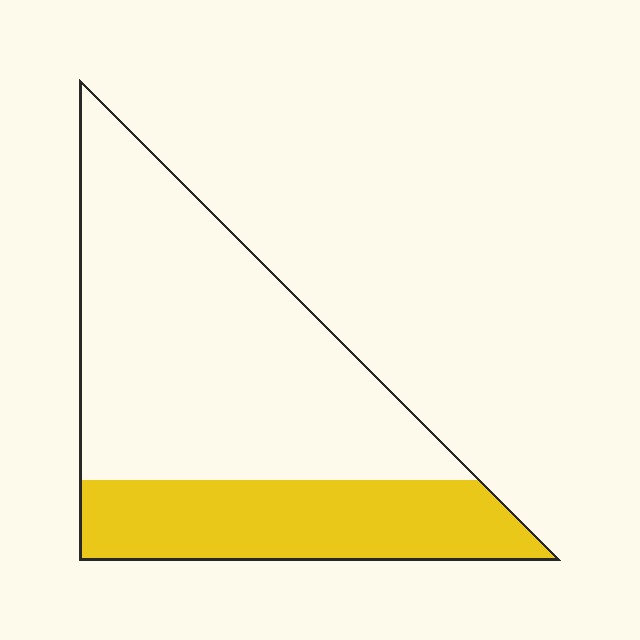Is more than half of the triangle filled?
No.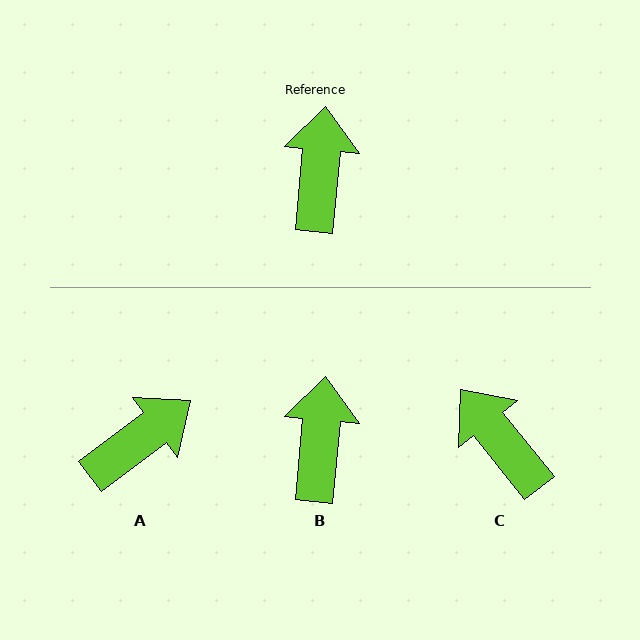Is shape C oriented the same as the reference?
No, it is off by about 44 degrees.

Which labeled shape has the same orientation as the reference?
B.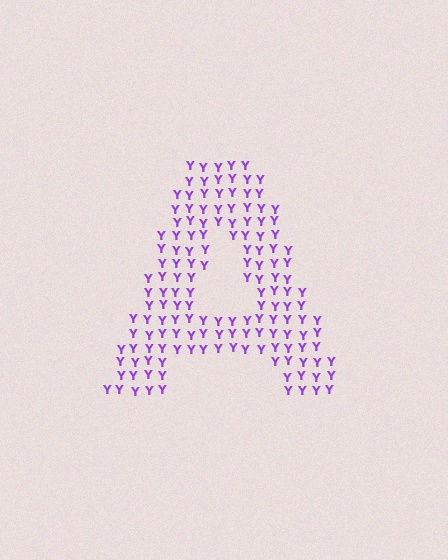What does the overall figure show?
The overall figure shows the letter A.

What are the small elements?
The small elements are letter Y's.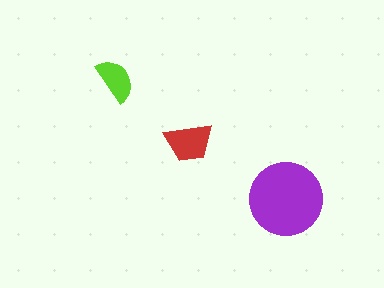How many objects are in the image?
There are 3 objects in the image.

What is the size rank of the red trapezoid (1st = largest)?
2nd.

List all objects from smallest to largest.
The lime semicircle, the red trapezoid, the purple circle.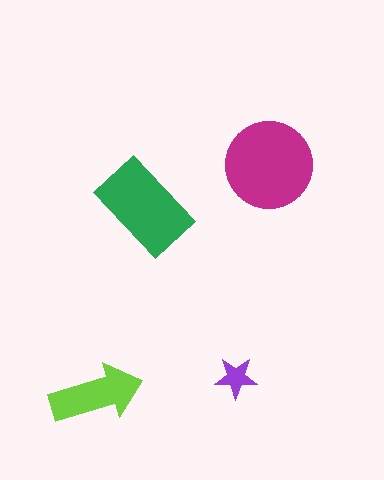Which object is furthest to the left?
The lime arrow is leftmost.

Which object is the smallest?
The purple star.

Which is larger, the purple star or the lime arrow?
The lime arrow.